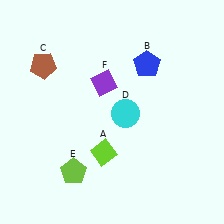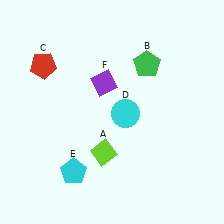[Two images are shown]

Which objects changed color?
B changed from blue to green. C changed from brown to red. E changed from lime to cyan.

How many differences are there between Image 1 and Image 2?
There are 3 differences between the two images.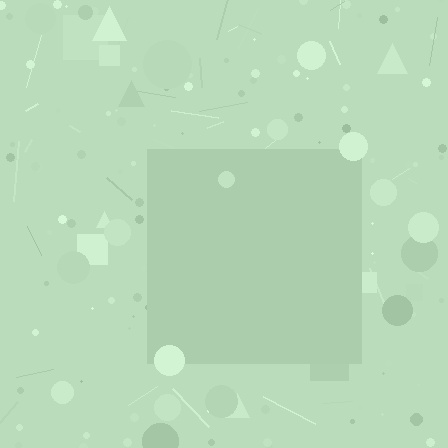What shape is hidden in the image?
A square is hidden in the image.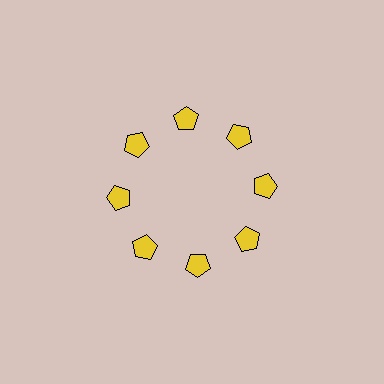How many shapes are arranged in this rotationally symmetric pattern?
There are 8 shapes, arranged in 8 groups of 1.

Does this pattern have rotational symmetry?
Yes, this pattern has 8-fold rotational symmetry. It looks the same after rotating 45 degrees around the center.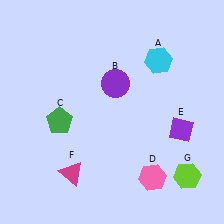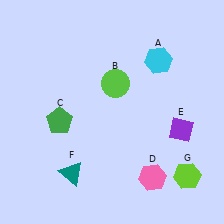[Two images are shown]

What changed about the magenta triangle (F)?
In Image 1, F is magenta. In Image 2, it changed to teal.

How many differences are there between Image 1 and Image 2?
There are 2 differences between the two images.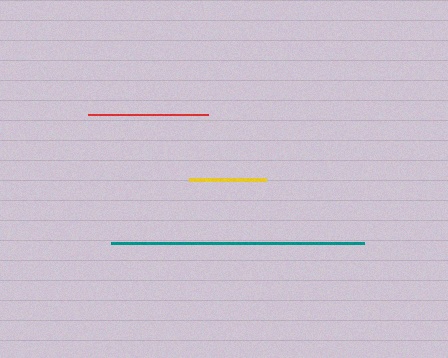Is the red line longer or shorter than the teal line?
The teal line is longer than the red line.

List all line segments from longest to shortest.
From longest to shortest: teal, red, yellow.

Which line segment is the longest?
The teal line is the longest at approximately 252 pixels.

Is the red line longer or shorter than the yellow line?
The red line is longer than the yellow line.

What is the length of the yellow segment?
The yellow segment is approximately 77 pixels long.